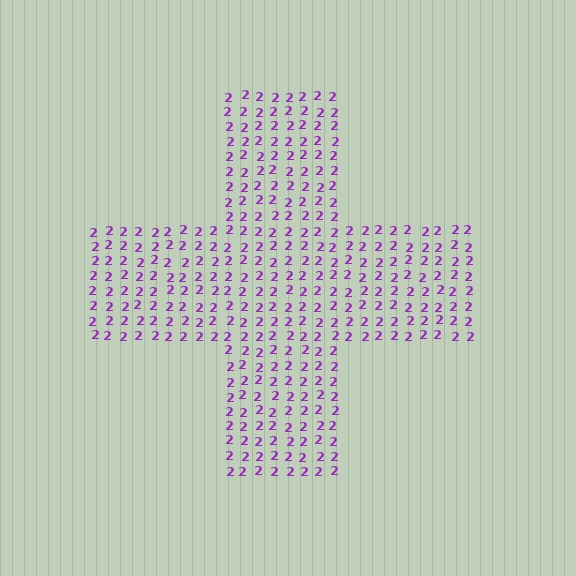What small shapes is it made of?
It is made of small digit 2's.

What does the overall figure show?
The overall figure shows a cross.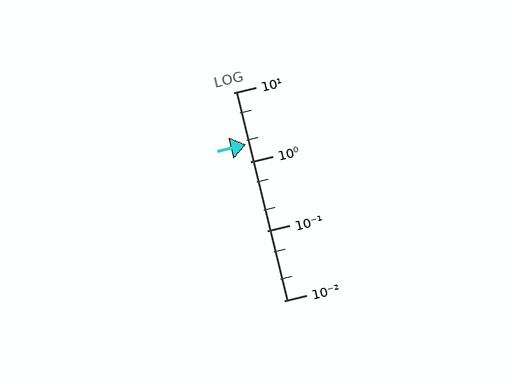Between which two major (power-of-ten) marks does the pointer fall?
The pointer is between 1 and 10.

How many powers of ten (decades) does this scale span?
The scale spans 3 decades, from 0.01 to 10.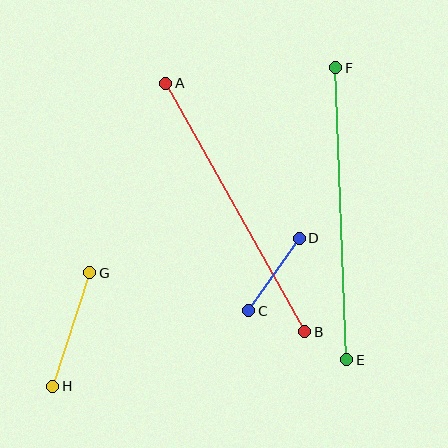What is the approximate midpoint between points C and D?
The midpoint is at approximately (274, 275) pixels.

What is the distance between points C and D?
The distance is approximately 88 pixels.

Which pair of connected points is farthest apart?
Points E and F are farthest apart.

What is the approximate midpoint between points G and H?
The midpoint is at approximately (71, 329) pixels.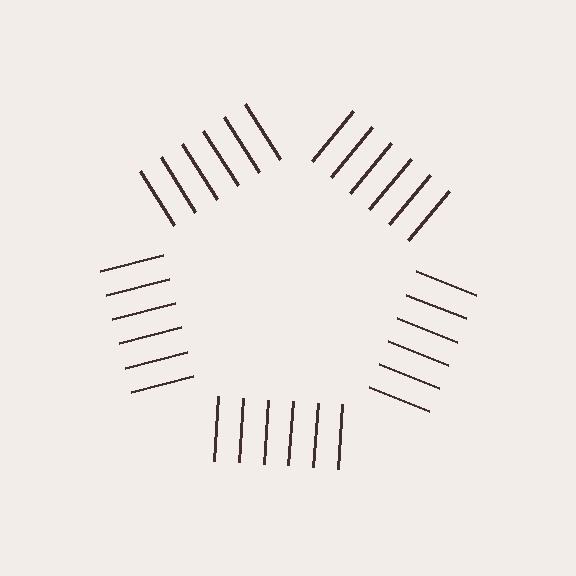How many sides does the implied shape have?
5 sides — the line-ends trace a pentagon.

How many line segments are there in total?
30 — 6 along each of the 5 edges.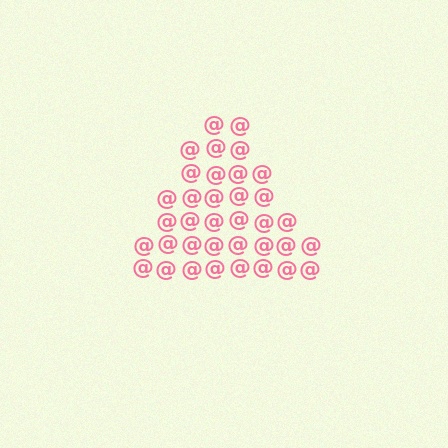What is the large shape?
The large shape is a triangle.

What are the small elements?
The small elements are at signs.